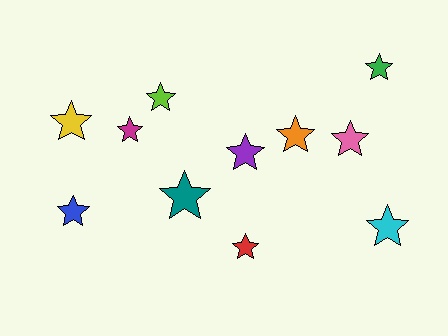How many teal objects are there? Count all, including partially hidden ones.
There is 1 teal object.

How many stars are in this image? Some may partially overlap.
There are 11 stars.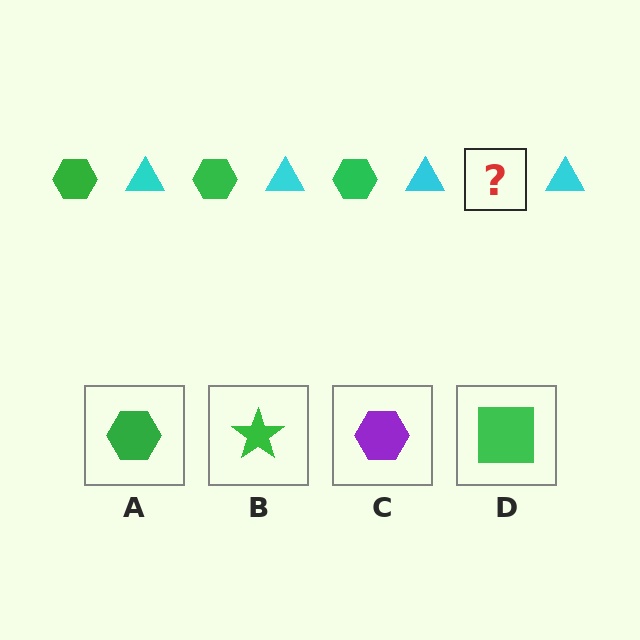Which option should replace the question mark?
Option A.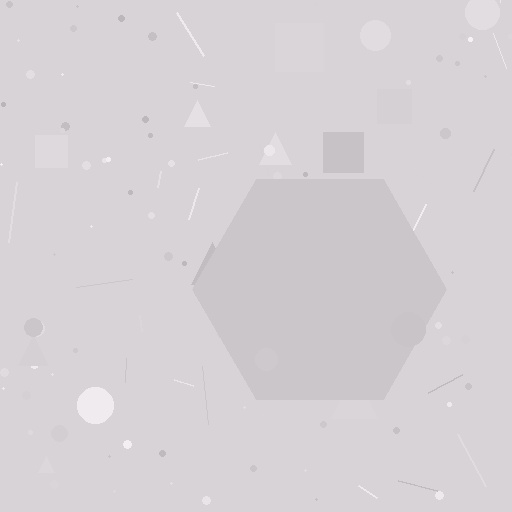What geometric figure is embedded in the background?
A hexagon is embedded in the background.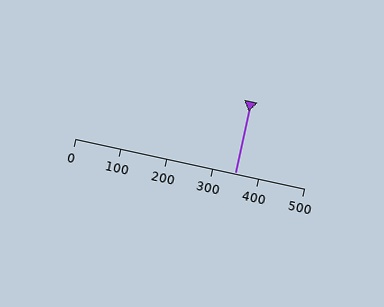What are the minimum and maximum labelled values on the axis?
The axis runs from 0 to 500.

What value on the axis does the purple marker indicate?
The marker indicates approximately 350.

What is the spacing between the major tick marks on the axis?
The major ticks are spaced 100 apart.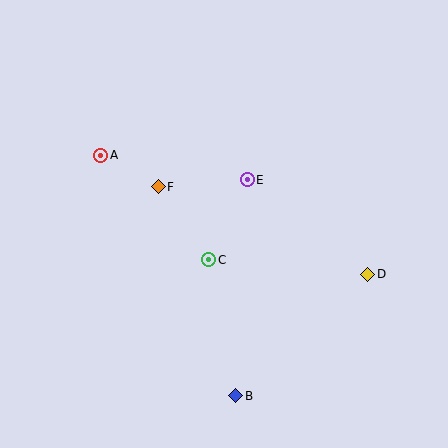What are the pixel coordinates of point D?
Point D is at (368, 274).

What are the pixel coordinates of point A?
Point A is at (101, 155).